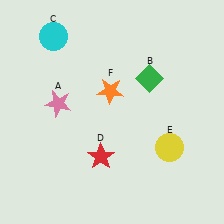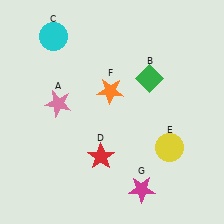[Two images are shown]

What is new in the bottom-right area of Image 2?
A magenta star (G) was added in the bottom-right area of Image 2.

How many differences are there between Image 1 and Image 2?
There is 1 difference between the two images.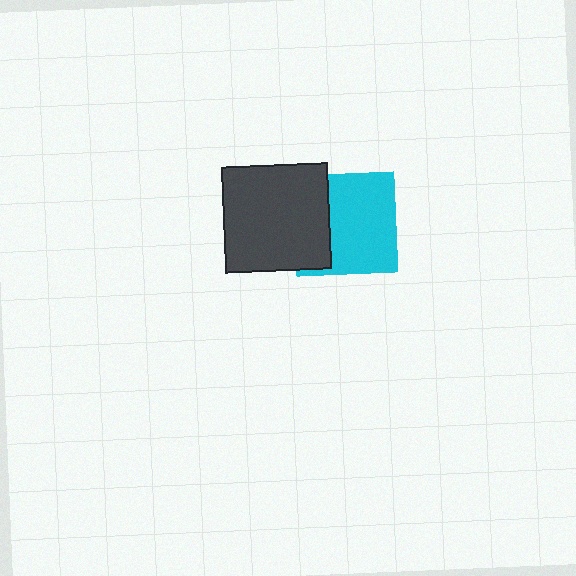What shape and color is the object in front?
The object in front is a dark gray square.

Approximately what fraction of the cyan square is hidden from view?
Roughly 33% of the cyan square is hidden behind the dark gray square.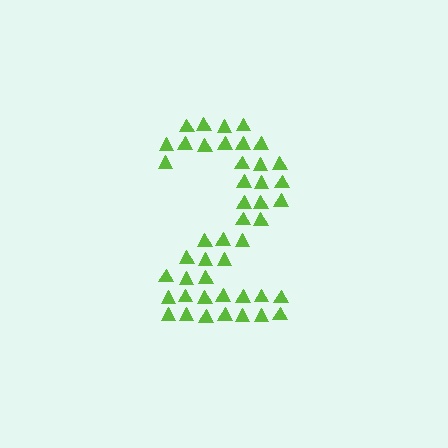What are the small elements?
The small elements are triangles.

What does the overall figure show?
The overall figure shows the digit 2.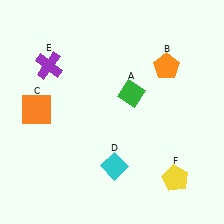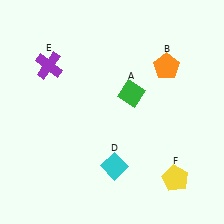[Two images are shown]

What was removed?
The orange square (C) was removed in Image 2.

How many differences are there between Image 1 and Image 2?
There is 1 difference between the two images.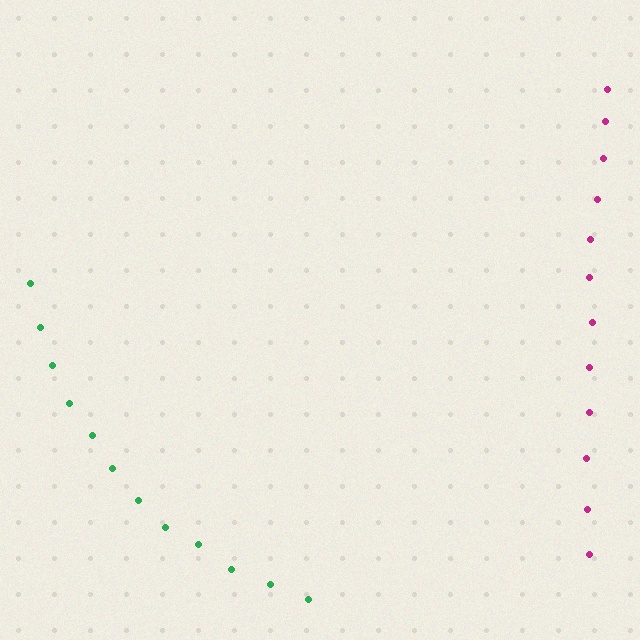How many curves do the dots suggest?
There are 2 distinct paths.